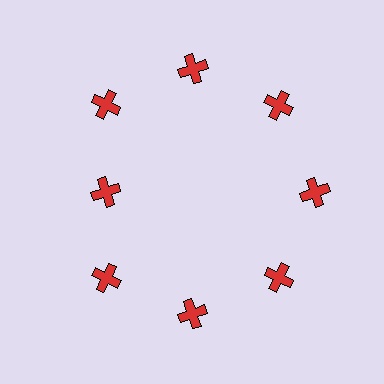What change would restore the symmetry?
The symmetry would be restored by moving it outward, back onto the ring so that all 8 crosses sit at equal angles and equal distance from the center.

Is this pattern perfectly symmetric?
No. The 8 red crosses are arranged in a ring, but one element near the 9 o'clock position is pulled inward toward the center, breaking the 8-fold rotational symmetry.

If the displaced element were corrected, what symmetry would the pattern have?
It would have 8-fold rotational symmetry — the pattern would map onto itself every 45 degrees.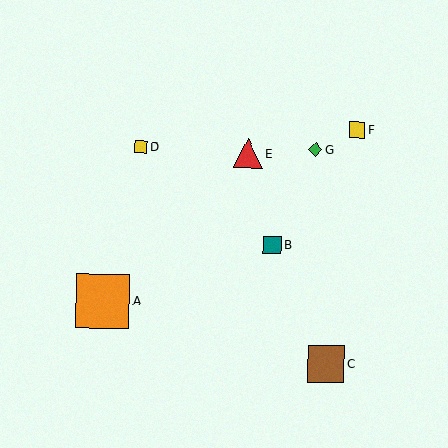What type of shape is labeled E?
Shape E is a red triangle.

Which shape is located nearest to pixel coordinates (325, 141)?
The green diamond (labeled G) at (316, 149) is nearest to that location.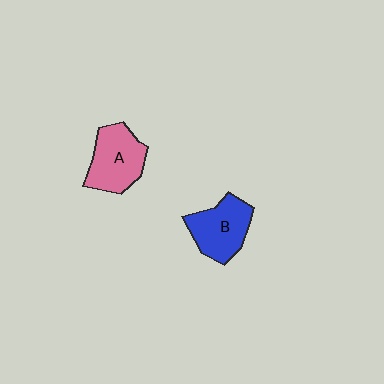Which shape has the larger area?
Shape A (pink).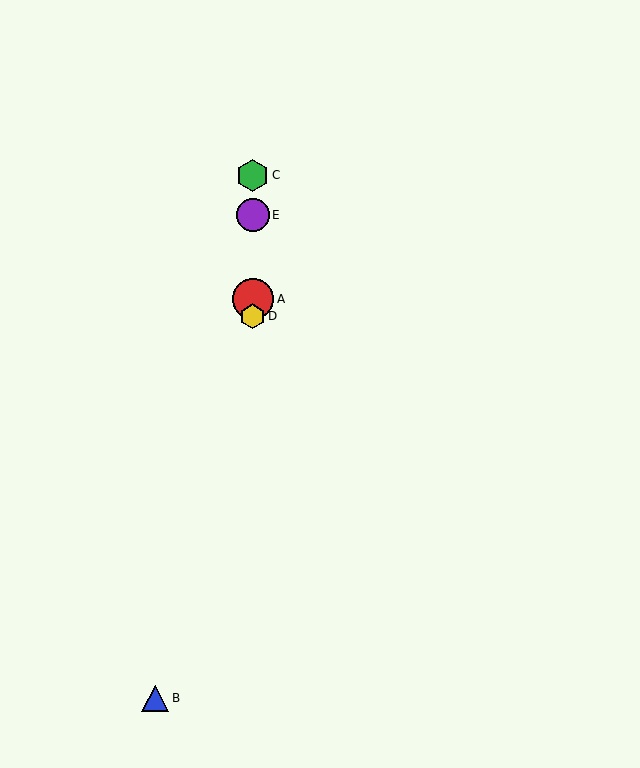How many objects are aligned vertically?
4 objects (A, C, D, E) are aligned vertically.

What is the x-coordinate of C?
Object C is at x≈253.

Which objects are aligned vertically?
Objects A, C, D, E are aligned vertically.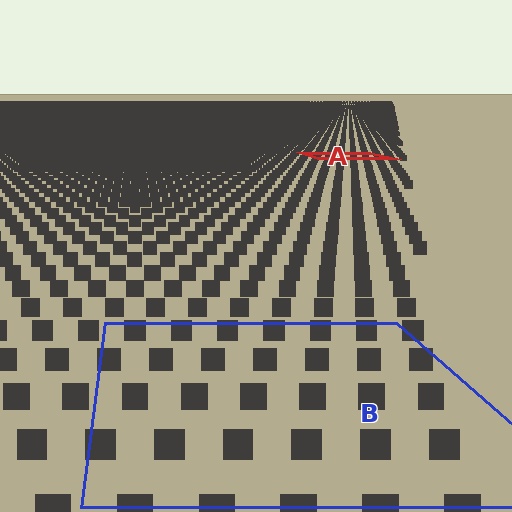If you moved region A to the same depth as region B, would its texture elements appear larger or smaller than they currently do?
They would appear larger. At a closer depth, the same texture elements are projected at a bigger on-screen size.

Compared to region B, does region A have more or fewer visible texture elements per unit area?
Region A has more texture elements per unit area — they are packed more densely because it is farther away.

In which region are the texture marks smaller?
The texture marks are smaller in region A, because it is farther away.